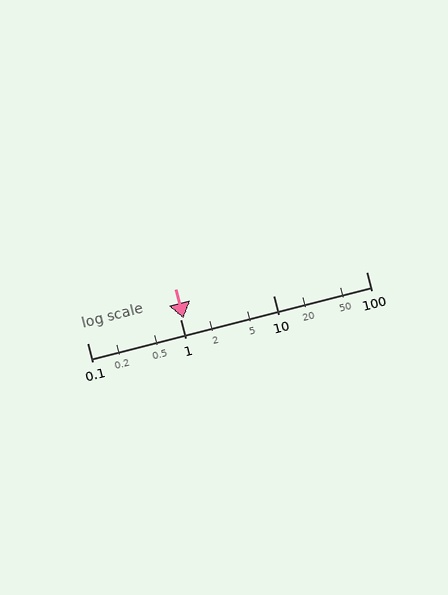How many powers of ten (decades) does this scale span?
The scale spans 3 decades, from 0.1 to 100.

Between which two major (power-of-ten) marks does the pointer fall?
The pointer is between 1 and 10.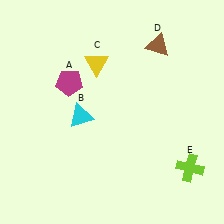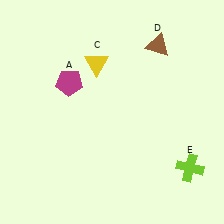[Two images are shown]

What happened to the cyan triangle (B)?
The cyan triangle (B) was removed in Image 2. It was in the bottom-left area of Image 1.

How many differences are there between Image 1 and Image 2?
There is 1 difference between the two images.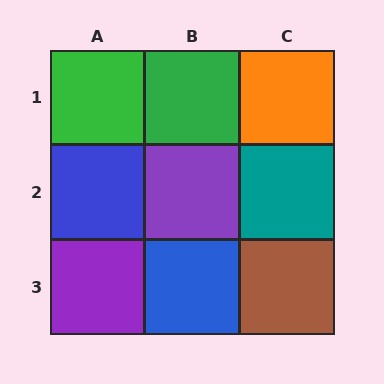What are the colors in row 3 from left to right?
Purple, blue, brown.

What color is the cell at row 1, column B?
Green.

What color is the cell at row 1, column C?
Orange.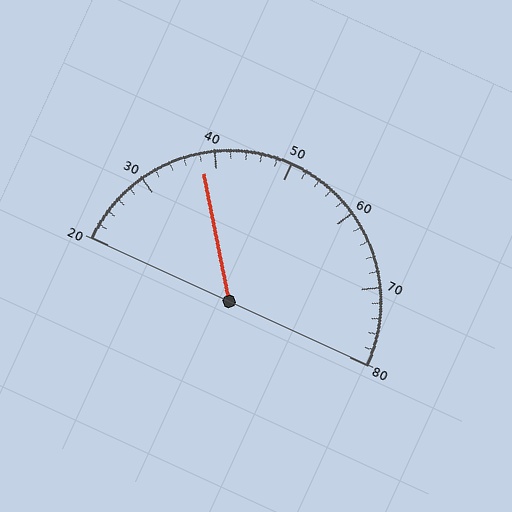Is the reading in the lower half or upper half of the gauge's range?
The reading is in the lower half of the range (20 to 80).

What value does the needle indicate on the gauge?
The needle indicates approximately 38.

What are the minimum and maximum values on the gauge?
The gauge ranges from 20 to 80.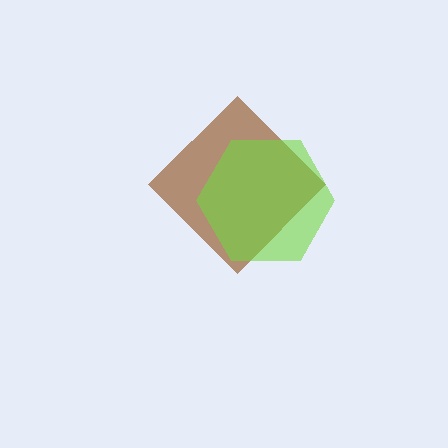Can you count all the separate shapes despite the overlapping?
Yes, there are 2 separate shapes.